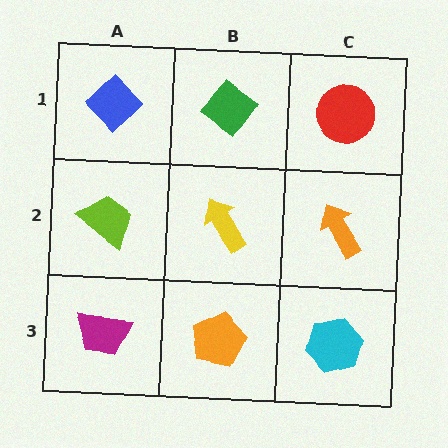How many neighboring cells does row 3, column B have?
3.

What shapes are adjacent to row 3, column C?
An orange arrow (row 2, column C), an orange pentagon (row 3, column B).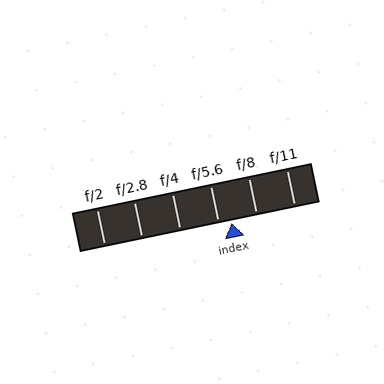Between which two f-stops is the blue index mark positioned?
The index mark is between f/5.6 and f/8.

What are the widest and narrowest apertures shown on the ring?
The widest aperture shown is f/2 and the narrowest is f/11.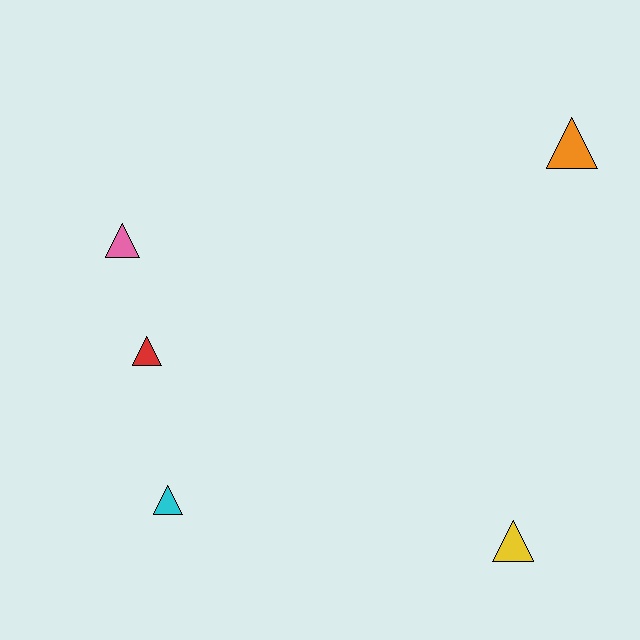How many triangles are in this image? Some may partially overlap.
There are 5 triangles.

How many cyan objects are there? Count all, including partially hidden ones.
There is 1 cyan object.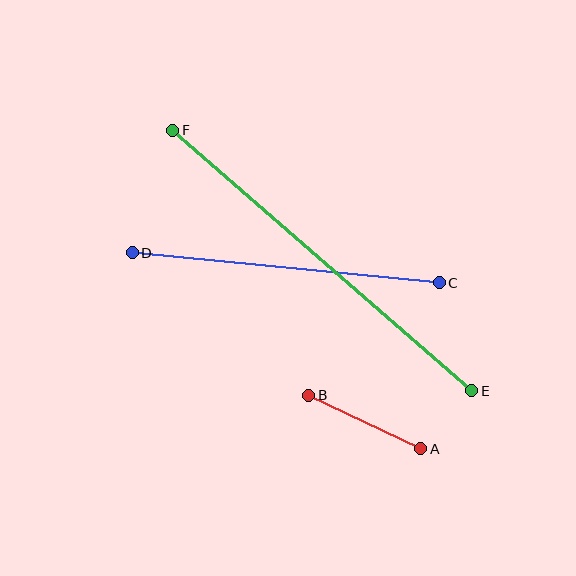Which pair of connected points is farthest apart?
Points E and F are farthest apart.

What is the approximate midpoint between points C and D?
The midpoint is at approximately (286, 268) pixels.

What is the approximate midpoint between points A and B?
The midpoint is at approximately (365, 422) pixels.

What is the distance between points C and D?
The distance is approximately 308 pixels.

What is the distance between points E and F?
The distance is approximately 397 pixels.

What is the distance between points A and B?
The distance is approximately 124 pixels.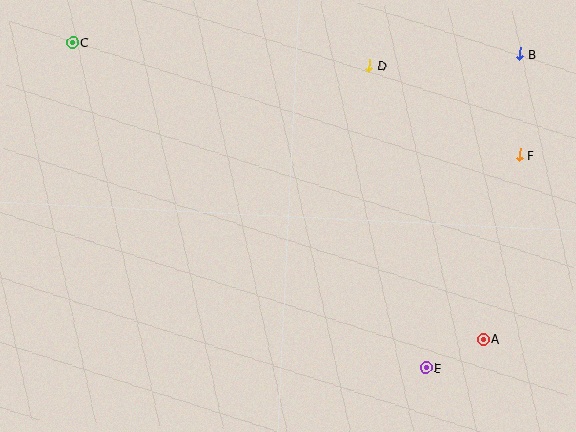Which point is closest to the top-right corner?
Point B is closest to the top-right corner.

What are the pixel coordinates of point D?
Point D is at (369, 66).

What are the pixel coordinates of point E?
Point E is at (426, 368).